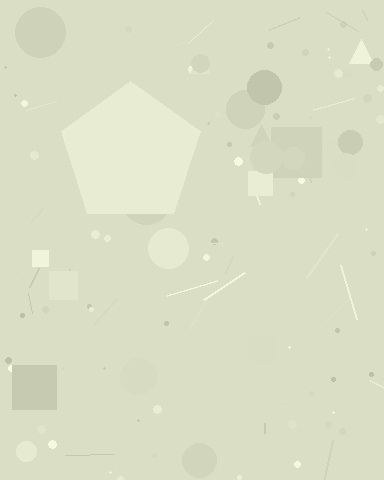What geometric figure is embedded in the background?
A pentagon is embedded in the background.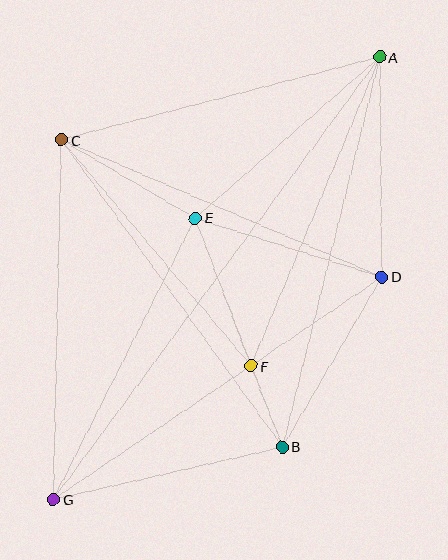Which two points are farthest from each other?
Points A and G are farthest from each other.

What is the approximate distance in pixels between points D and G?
The distance between D and G is approximately 397 pixels.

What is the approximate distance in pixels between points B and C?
The distance between B and C is approximately 378 pixels.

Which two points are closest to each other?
Points B and F are closest to each other.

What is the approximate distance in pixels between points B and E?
The distance between B and E is approximately 245 pixels.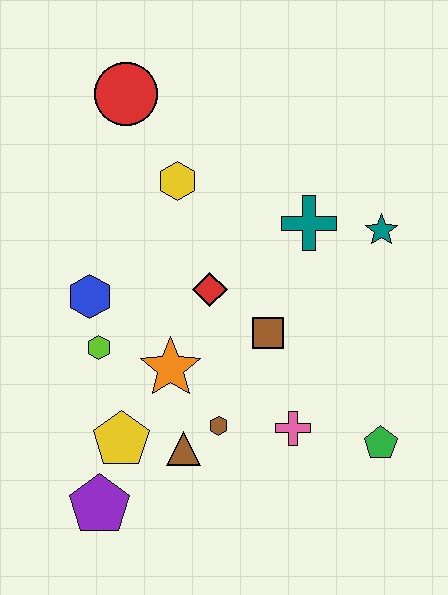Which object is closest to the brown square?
The red diamond is closest to the brown square.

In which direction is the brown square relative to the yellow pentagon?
The brown square is to the right of the yellow pentagon.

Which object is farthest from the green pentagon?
The red circle is farthest from the green pentagon.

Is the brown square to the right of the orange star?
Yes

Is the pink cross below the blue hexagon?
Yes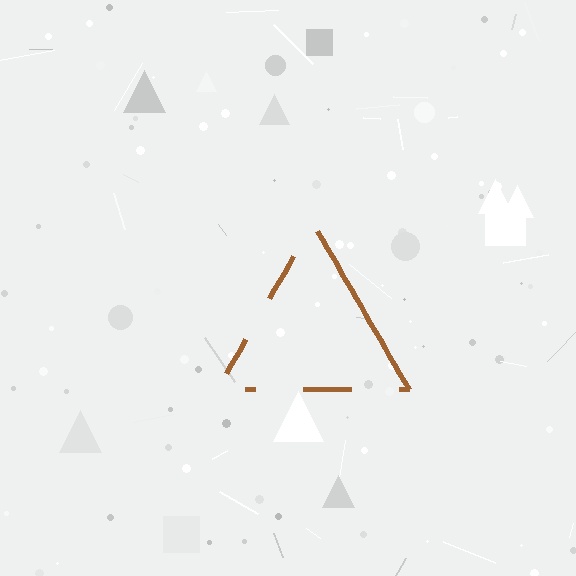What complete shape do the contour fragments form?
The contour fragments form a triangle.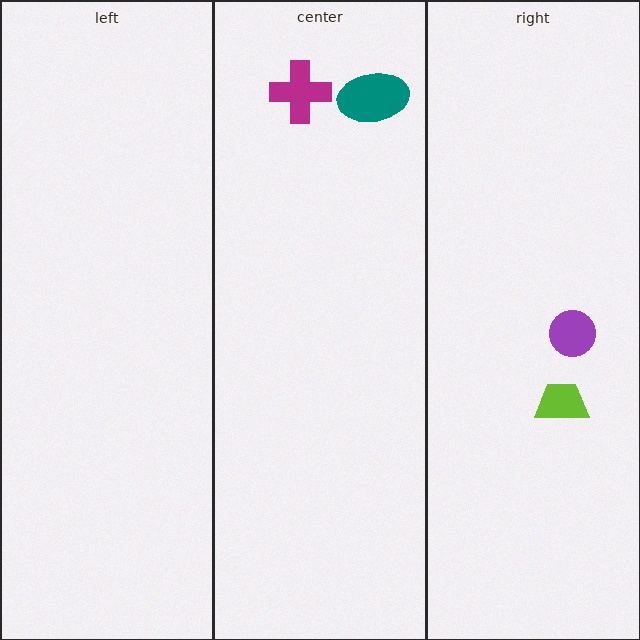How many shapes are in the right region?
2.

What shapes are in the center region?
The magenta cross, the teal ellipse.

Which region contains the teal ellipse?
The center region.